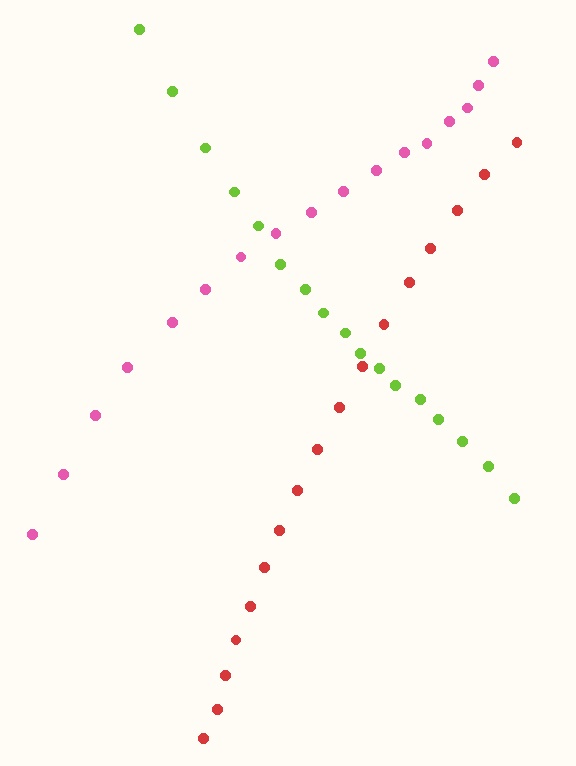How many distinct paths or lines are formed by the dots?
There are 3 distinct paths.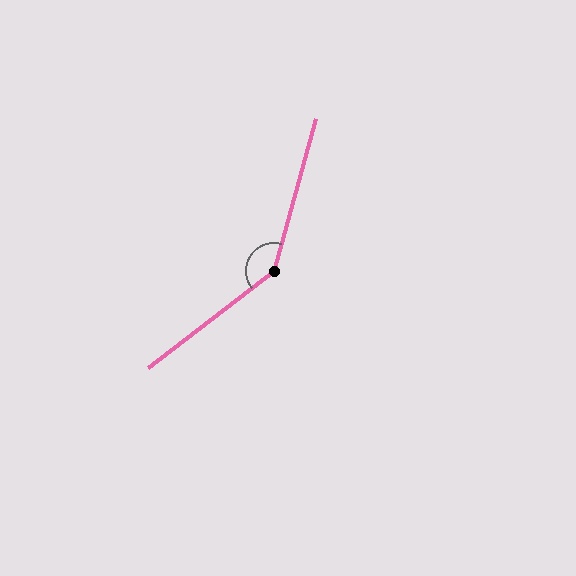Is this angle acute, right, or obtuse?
It is obtuse.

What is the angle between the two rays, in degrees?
Approximately 143 degrees.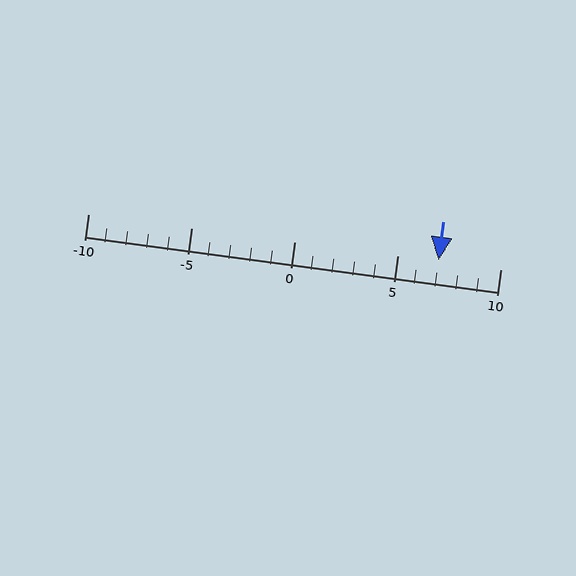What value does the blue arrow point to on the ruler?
The blue arrow points to approximately 7.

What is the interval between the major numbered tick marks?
The major tick marks are spaced 5 units apart.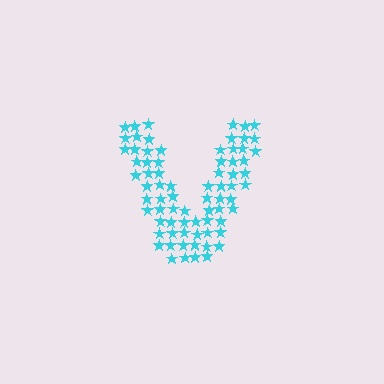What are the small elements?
The small elements are stars.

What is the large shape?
The large shape is the letter V.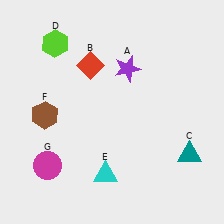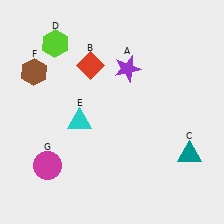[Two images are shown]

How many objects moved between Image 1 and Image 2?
2 objects moved between the two images.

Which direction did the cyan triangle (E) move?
The cyan triangle (E) moved up.